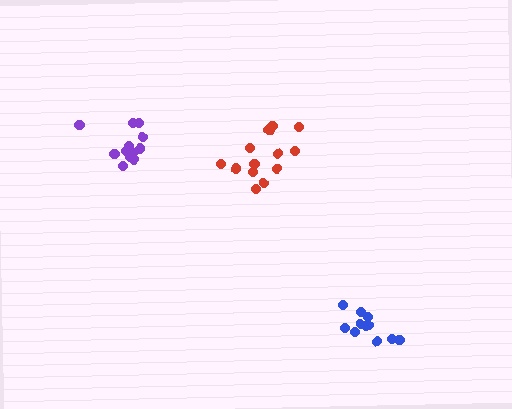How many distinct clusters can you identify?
There are 3 distinct clusters.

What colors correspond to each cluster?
The clusters are colored: blue, red, purple.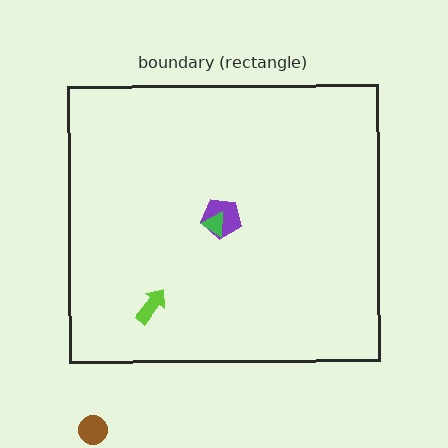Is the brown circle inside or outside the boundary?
Outside.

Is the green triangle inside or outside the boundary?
Inside.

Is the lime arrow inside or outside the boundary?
Inside.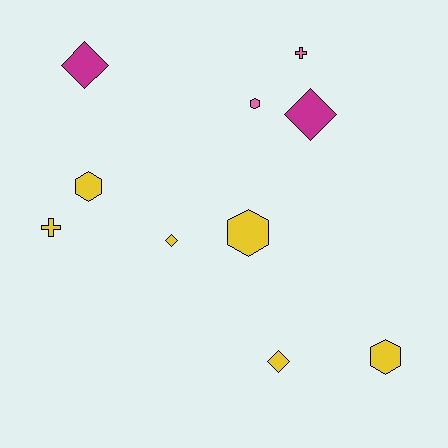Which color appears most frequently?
Yellow, with 6 objects.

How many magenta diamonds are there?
There are 2 magenta diamonds.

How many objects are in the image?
There are 10 objects.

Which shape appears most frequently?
Hexagon, with 4 objects.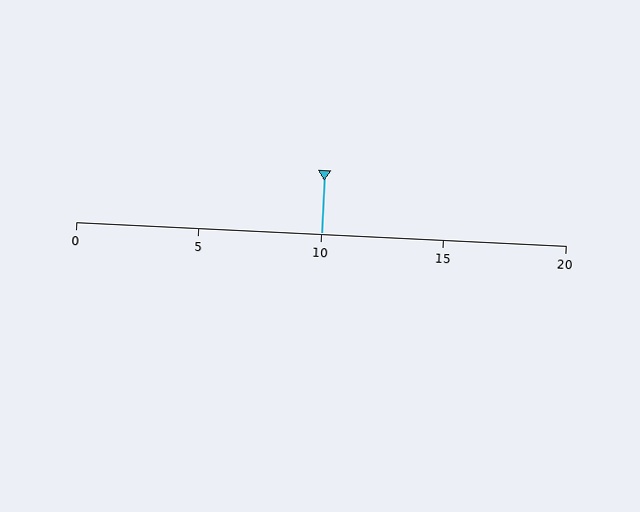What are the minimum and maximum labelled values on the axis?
The axis runs from 0 to 20.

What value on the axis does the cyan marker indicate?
The marker indicates approximately 10.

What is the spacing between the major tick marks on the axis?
The major ticks are spaced 5 apart.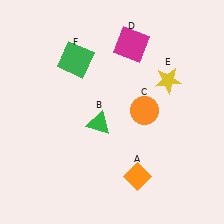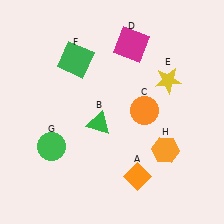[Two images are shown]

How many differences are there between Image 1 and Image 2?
There are 2 differences between the two images.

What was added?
A green circle (G), an orange hexagon (H) were added in Image 2.